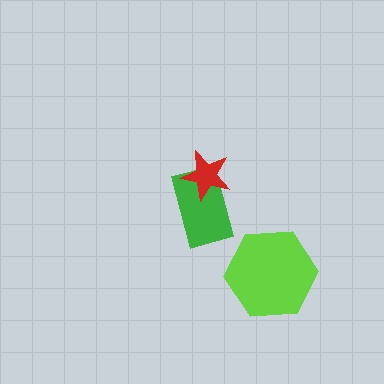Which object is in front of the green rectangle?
The red star is in front of the green rectangle.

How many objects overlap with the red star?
1 object overlaps with the red star.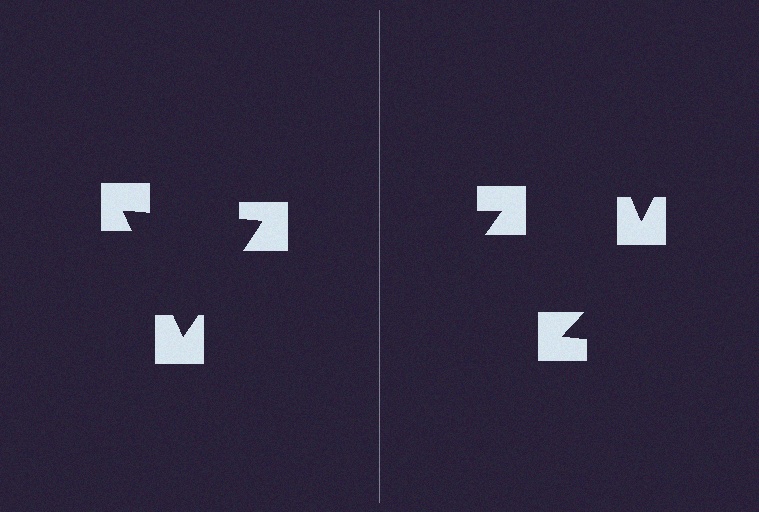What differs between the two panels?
The notched squares are positioned identically on both sides; only the wedge orientations differ. On the left they align to a triangle; on the right they are misaligned.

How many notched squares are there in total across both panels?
6 — 3 on each side.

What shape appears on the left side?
An illusory triangle.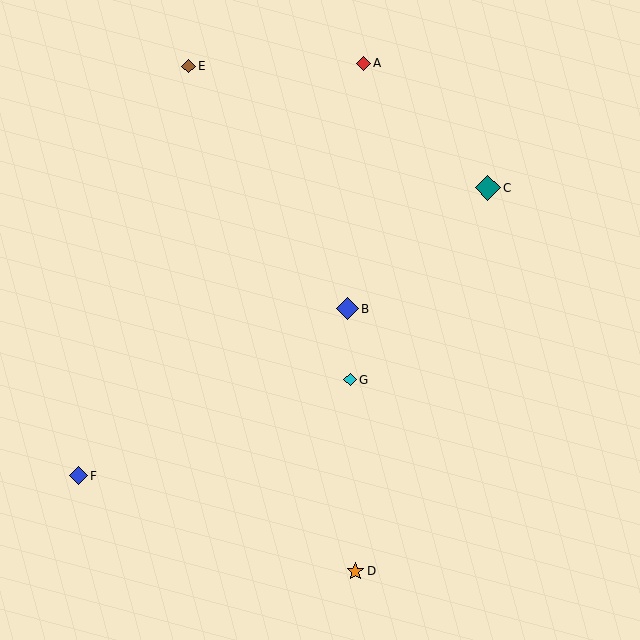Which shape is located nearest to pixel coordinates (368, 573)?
The orange star (labeled D) at (355, 571) is nearest to that location.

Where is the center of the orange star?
The center of the orange star is at (355, 571).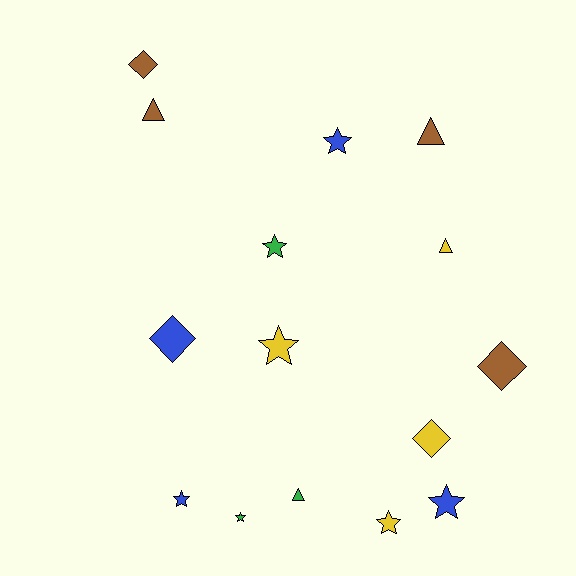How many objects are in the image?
There are 15 objects.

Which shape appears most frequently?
Star, with 7 objects.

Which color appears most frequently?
Brown, with 4 objects.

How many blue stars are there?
There are 3 blue stars.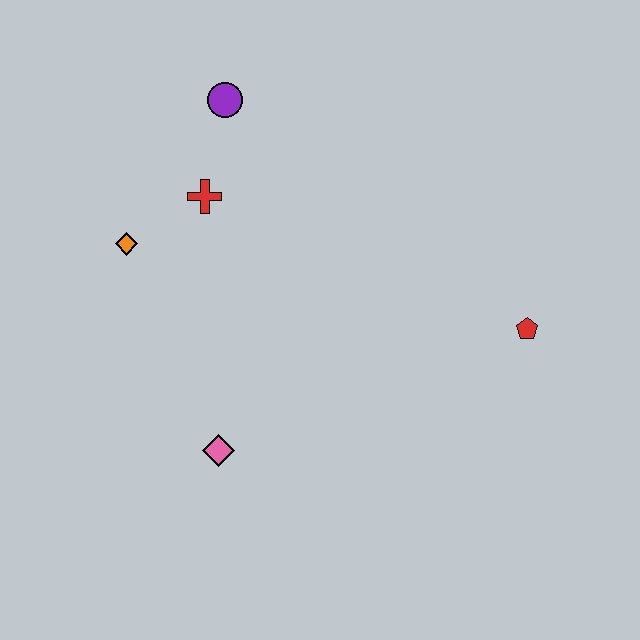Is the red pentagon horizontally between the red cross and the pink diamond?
No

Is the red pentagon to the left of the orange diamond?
No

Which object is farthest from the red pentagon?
The orange diamond is farthest from the red pentagon.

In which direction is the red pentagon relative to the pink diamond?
The red pentagon is to the right of the pink diamond.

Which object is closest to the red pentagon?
The pink diamond is closest to the red pentagon.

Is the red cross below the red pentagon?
No